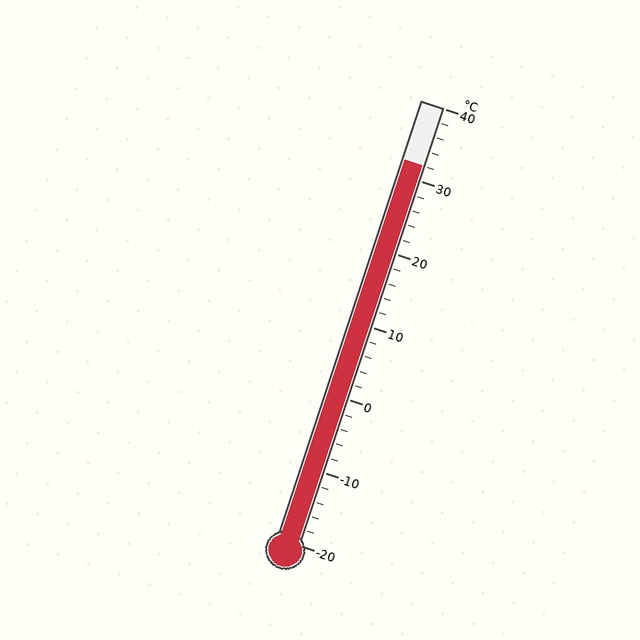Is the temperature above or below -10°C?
The temperature is above -10°C.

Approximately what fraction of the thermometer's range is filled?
The thermometer is filled to approximately 85% of its range.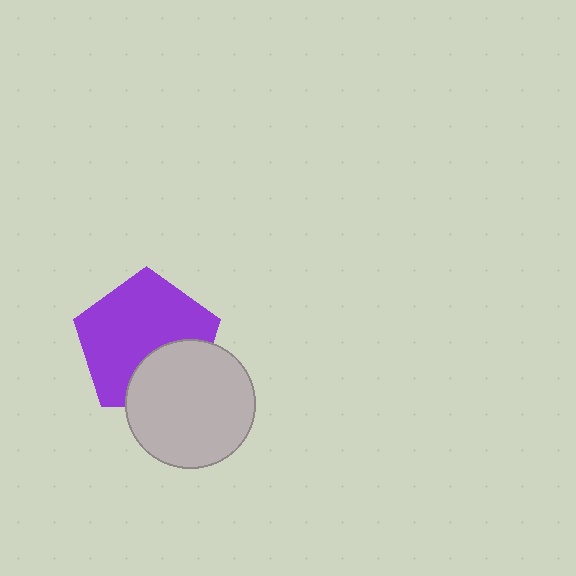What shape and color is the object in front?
The object in front is a light gray circle.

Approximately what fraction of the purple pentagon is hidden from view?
Roughly 31% of the purple pentagon is hidden behind the light gray circle.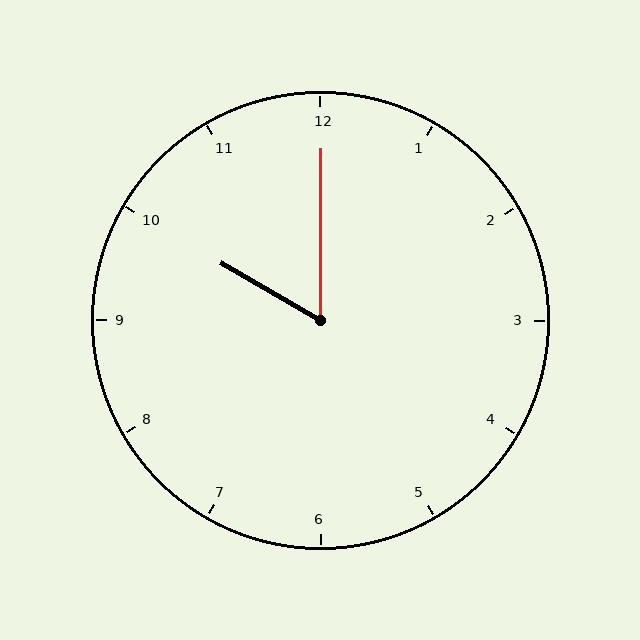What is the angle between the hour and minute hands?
Approximately 60 degrees.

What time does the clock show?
10:00.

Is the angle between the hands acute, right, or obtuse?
It is acute.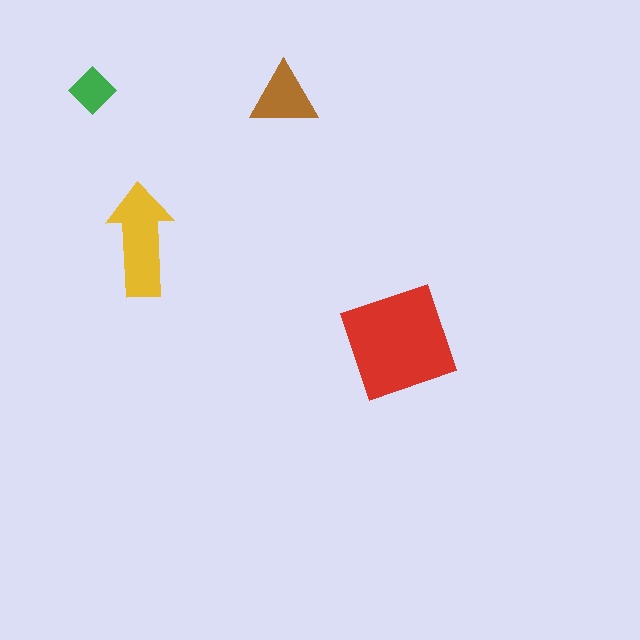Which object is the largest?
The red square.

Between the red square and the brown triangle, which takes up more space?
The red square.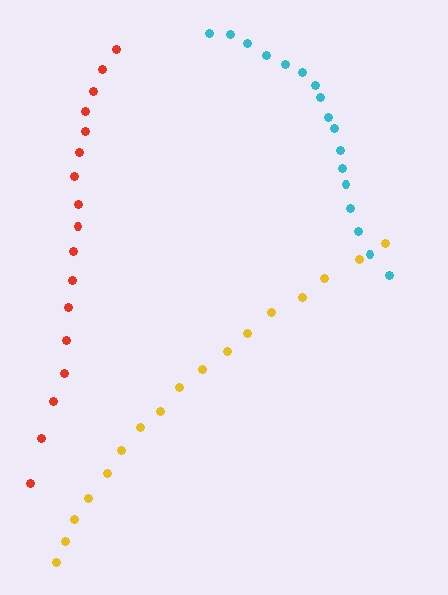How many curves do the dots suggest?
There are 3 distinct paths.